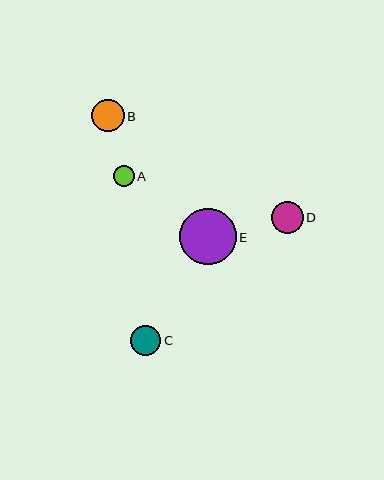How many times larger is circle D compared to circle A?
Circle D is approximately 1.5 times the size of circle A.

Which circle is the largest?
Circle E is the largest with a size of approximately 56 pixels.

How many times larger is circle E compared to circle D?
Circle E is approximately 1.8 times the size of circle D.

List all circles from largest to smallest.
From largest to smallest: E, B, D, C, A.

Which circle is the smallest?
Circle A is the smallest with a size of approximately 21 pixels.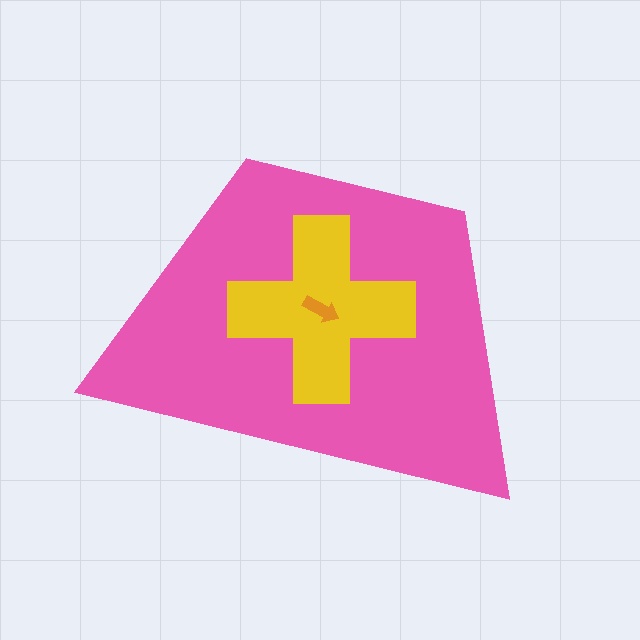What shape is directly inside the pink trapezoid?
The yellow cross.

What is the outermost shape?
The pink trapezoid.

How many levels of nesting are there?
3.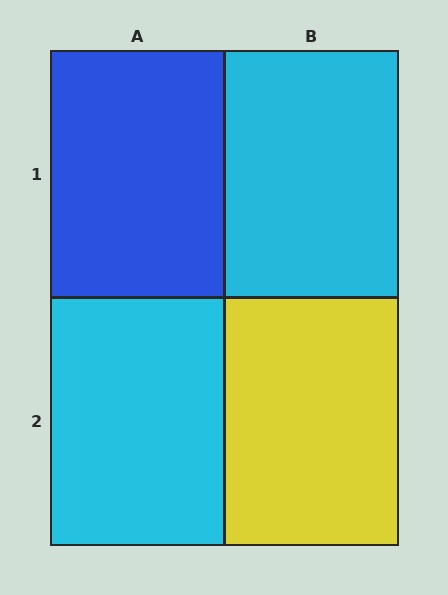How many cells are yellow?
1 cell is yellow.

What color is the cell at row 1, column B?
Cyan.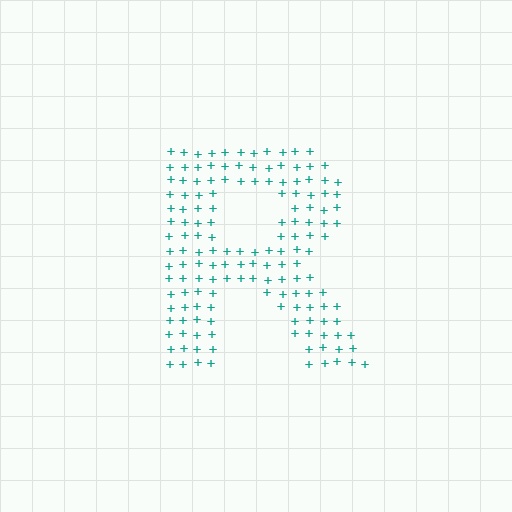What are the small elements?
The small elements are plus signs.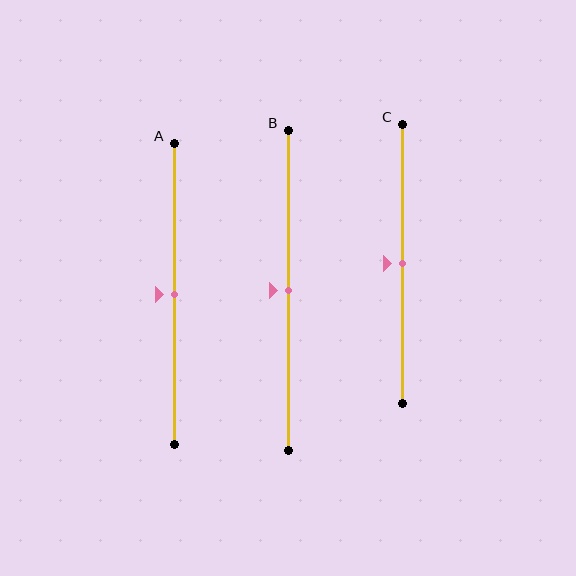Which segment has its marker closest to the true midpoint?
Segment A has its marker closest to the true midpoint.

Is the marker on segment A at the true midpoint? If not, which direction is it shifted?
Yes, the marker on segment A is at the true midpoint.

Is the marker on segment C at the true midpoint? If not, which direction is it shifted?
Yes, the marker on segment C is at the true midpoint.